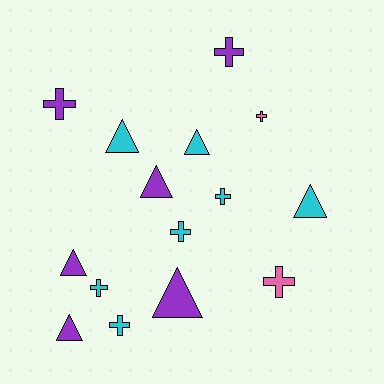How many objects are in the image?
There are 15 objects.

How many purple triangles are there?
There are 4 purple triangles.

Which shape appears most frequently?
Cross, with 8 objects.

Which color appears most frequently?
Cyan, with 7 objects.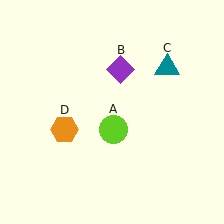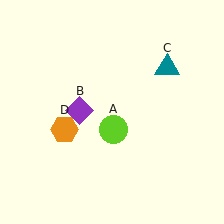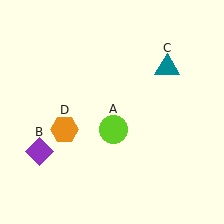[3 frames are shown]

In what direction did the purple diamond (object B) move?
The purple diamond (object B) moved down and to the left.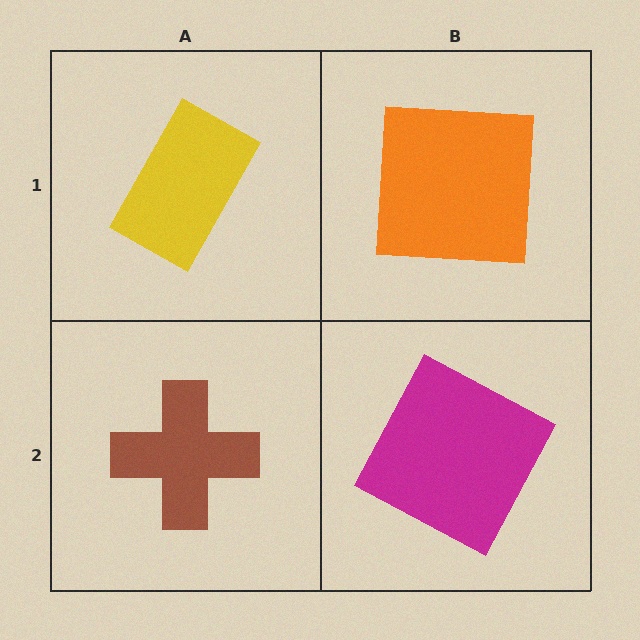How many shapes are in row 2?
2 shapes.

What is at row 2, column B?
A magenta square.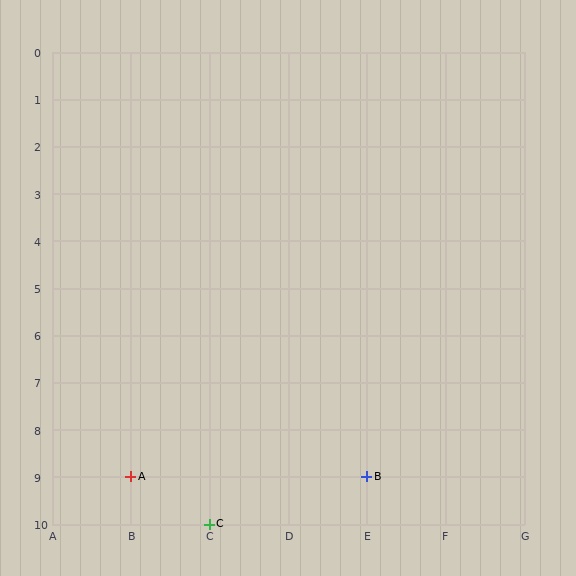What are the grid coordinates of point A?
Point A is at grid coordinates (B, 9).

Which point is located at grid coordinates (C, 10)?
Point C is at (C, 10).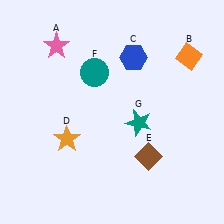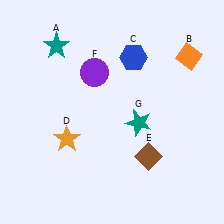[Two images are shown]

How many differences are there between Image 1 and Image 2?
There are 2 differences between the two images.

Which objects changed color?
A changed from pink to teal. F changed from teal to purple.